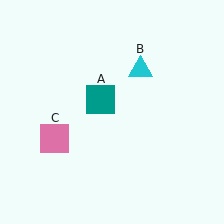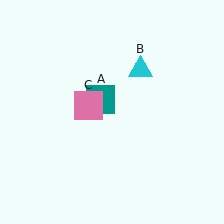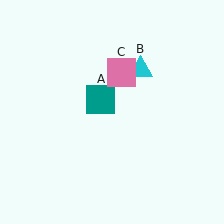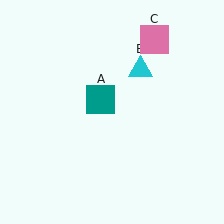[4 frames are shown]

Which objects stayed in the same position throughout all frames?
Teal square (object A) and cyan triangle (object B) remained stationary.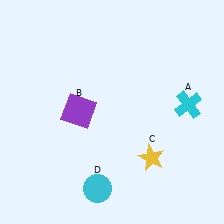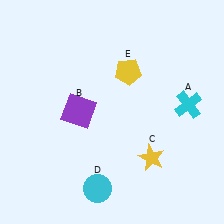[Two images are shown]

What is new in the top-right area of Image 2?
A yellow pentagon (E) was added in the top-right area of Image 2.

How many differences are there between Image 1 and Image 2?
There is 1 difference between the two images.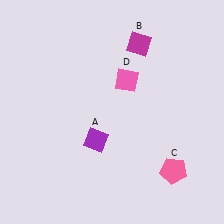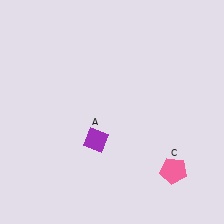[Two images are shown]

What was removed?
The magenta diamond (B), the pink diamond (D) were removed in Image 2.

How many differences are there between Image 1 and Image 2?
There are 2 differences between the two images.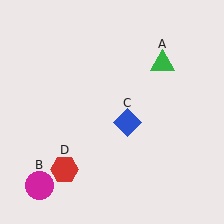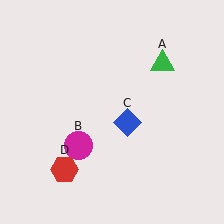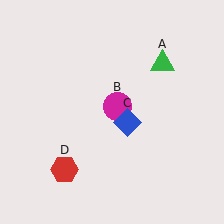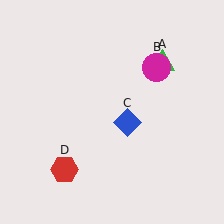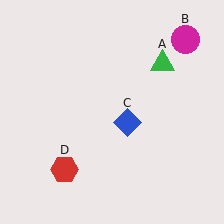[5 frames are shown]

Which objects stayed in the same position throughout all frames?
Green triangle (object A) and blue diamond (object C) and red hexagon (object D) remained stationary.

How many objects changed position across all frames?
1 object changed position: magenta circle (object B).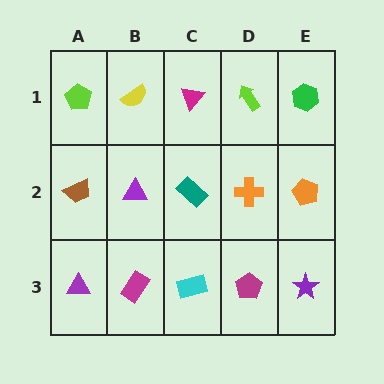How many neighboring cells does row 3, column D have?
3.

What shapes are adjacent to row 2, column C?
A magenta triangle (row 1, column C), a cyan rectangle (row 3, column C), a purple triangle (row 2, column B), an orange cross (row 2, column D).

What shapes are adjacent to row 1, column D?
An orange cross (row 2, column D), a magenta triangle (row 1, column C), a green hexagon (row 1, column E).